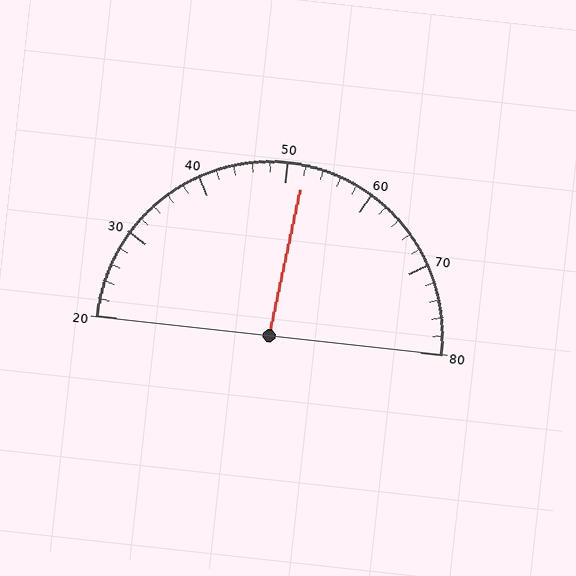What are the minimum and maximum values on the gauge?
The gauge ranges from 20 to 80.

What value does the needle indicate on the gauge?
The needle indicates approximately 52.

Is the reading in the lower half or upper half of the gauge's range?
The reading is in the upper half of the range (20 to 80).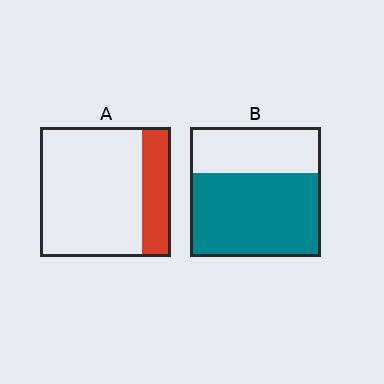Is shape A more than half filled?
No.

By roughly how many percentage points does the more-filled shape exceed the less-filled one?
By roughly 40 percentage points (B over A).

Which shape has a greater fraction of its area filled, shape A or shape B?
Shape B.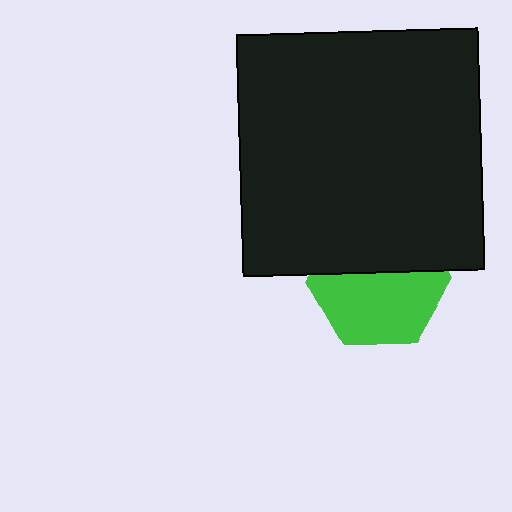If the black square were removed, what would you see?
You would see the complete green hexagon.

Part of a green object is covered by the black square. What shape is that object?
It is a hexagon.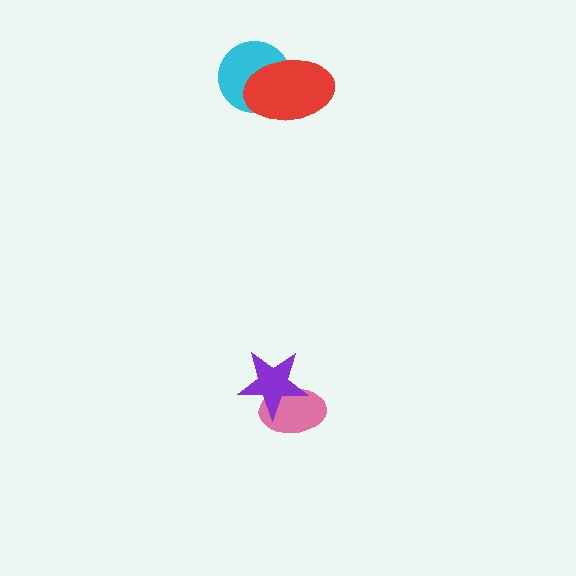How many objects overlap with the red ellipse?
1 object overlaps with the red ellipse.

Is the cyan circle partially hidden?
Yes, it is partially covered by another shape.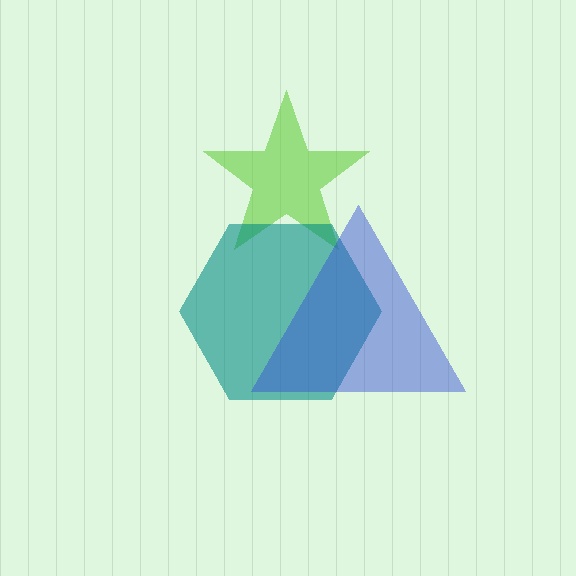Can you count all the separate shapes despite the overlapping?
Yes, there are 3 separate shapes.